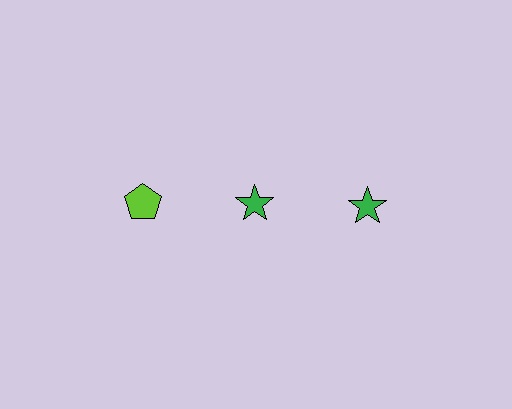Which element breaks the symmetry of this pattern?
The lime pentagon in the top row, leftmost column breaks the symmetry. All other shapes are green stars.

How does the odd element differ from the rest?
It differs in both color (lime instead of green) and shape (pentagon instead of star).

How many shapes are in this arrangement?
There are 3 shapes arranged in a grid pattern.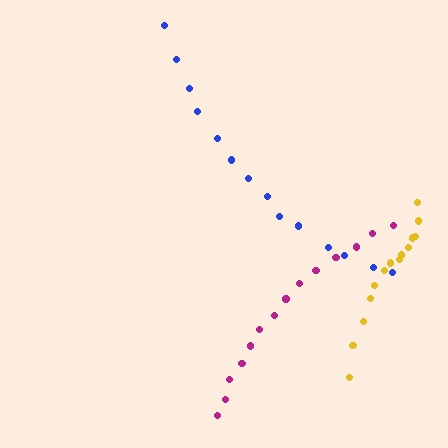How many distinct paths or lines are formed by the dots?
There are 3 distinct paths.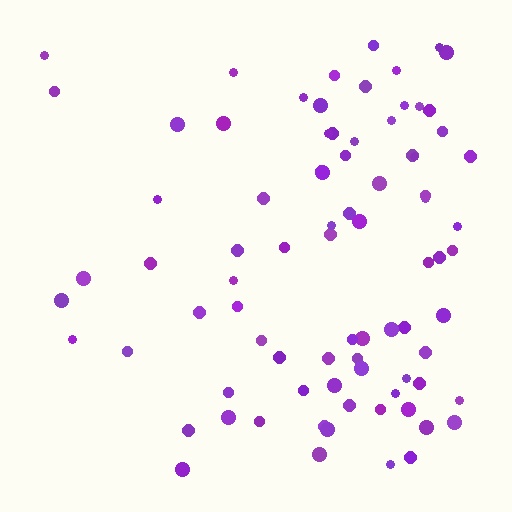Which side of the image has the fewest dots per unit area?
The left.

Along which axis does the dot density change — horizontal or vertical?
Horizontal.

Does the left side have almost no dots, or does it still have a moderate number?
Still a moderate number, just noticeably fewer than the right.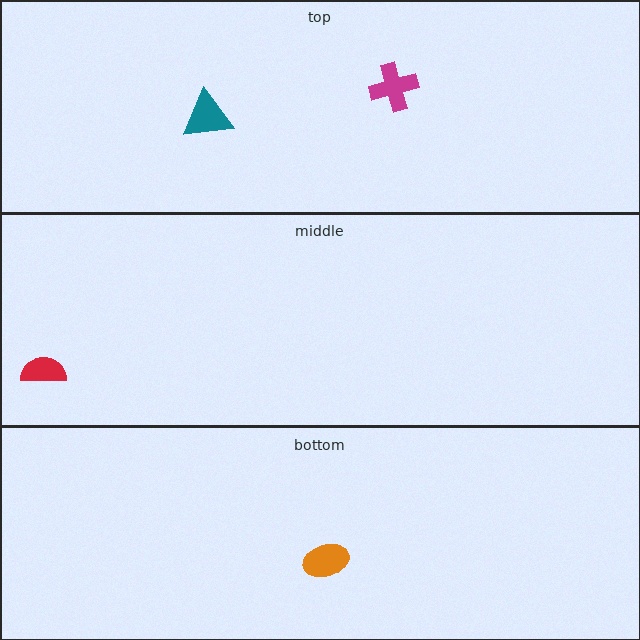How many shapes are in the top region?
2.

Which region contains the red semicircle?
The middle region.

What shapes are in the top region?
The magenta cross, the teal triangle.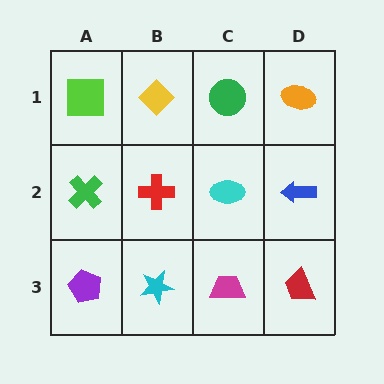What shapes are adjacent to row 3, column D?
A blue arrow (row 2, column D), a magenta trapezoid (row 3, column C).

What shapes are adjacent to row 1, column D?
A blue arrow (row 2, column D), a green circle (row 1, column C).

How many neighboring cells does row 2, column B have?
4.